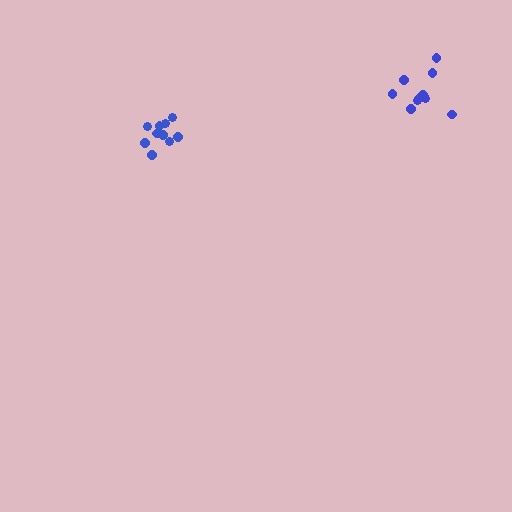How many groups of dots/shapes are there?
There are 2 groups.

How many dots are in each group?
Group 1: 10 dots, Group 2: 10 dots (20 total).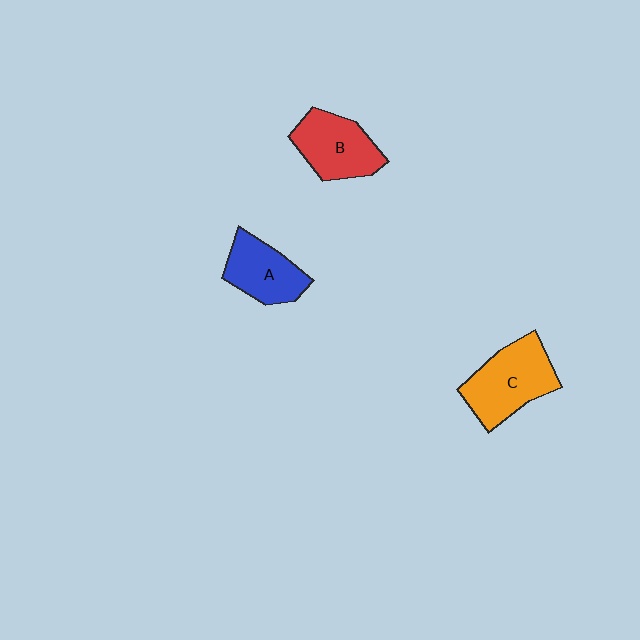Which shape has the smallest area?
Shape A (blue).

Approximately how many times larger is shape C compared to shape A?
Approximately 1.3 times.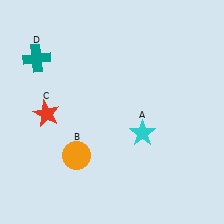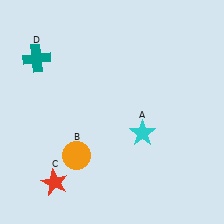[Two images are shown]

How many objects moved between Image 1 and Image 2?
1 object moved between the two images.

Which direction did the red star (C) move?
The red star (C) moved down.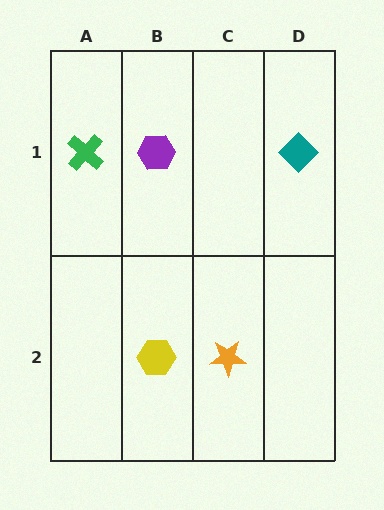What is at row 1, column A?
A green cross.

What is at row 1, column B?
A purple hexagon.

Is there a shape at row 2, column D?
No, that cell is empty.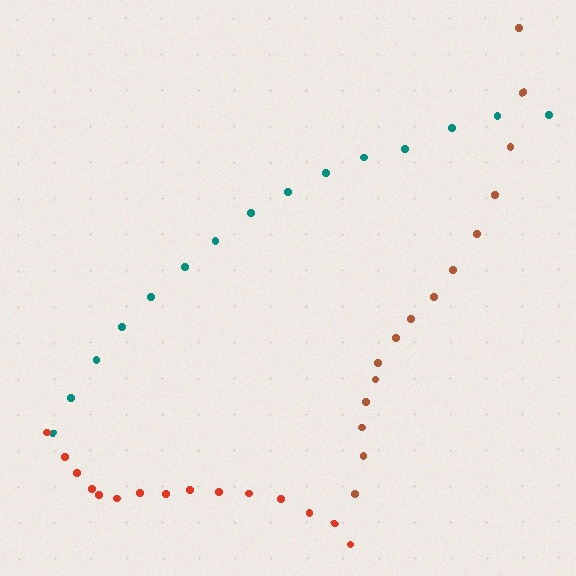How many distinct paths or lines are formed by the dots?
There are 3 distinct paths.